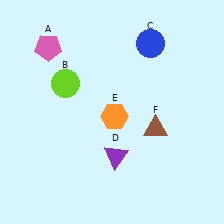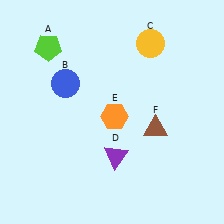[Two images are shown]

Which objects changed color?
A changed from pink to lime. B changed from lime to blue. C changed from blue to yellow.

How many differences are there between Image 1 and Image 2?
There are 3 differences between the two images.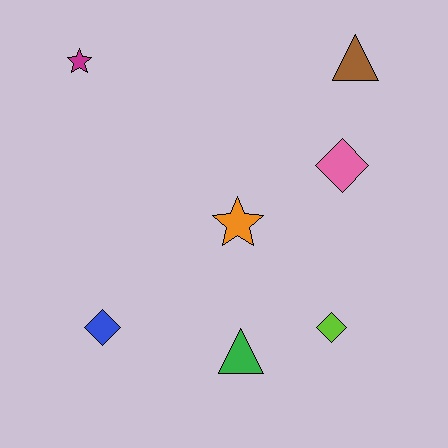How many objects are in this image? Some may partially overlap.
There are 7 objects.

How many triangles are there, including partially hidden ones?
There are 2 triangles.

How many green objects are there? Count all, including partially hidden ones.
There is 1 green object.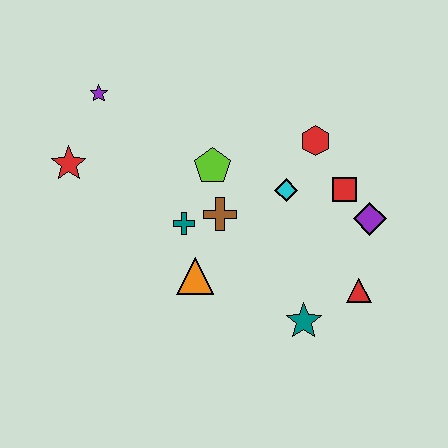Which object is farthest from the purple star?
The red triangle is farthest from the purple star.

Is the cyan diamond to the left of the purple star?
No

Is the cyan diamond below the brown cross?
No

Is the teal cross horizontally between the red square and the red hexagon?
No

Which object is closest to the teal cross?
The brown cross is closest to the teal cross.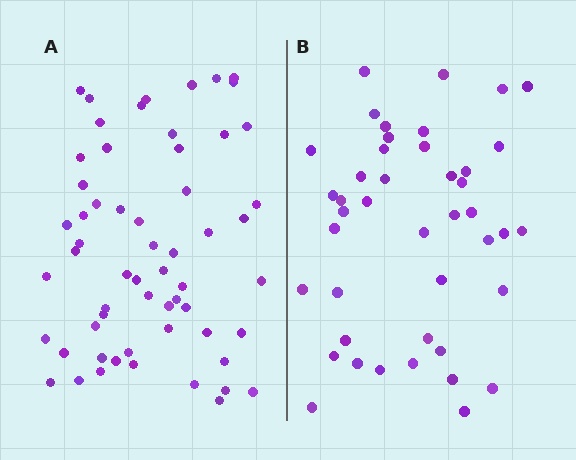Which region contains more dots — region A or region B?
Region A (the left region) has more dots.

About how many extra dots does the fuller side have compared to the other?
Region A has approximately 15 more dots than region B.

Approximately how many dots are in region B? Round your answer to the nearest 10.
About 40 dots. (The exact count is 43, which rounds to 40.)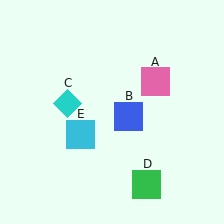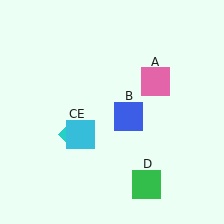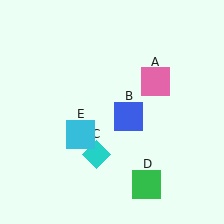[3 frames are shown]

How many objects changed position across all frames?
1 object changed position: cyan diamond (object C).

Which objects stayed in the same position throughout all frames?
Pink square (object A) and blue square (object B) and green square (object D) and cyan square (object E) remained stationary.